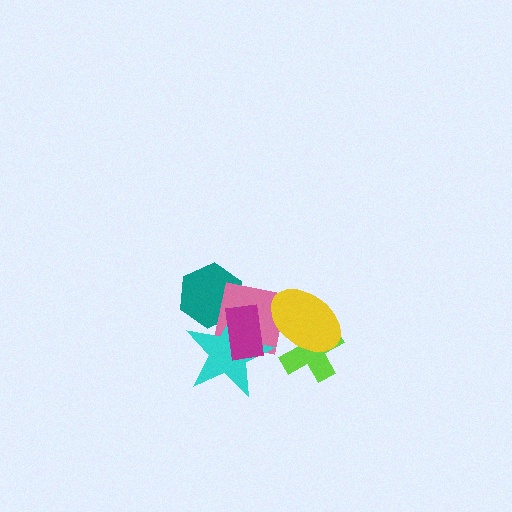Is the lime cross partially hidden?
Yes, it is partially covered by another shape.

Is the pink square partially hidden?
Yes, it is partially covered by another shape.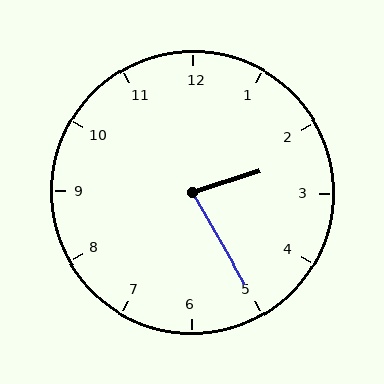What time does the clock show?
2:25.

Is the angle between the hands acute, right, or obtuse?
It is acute.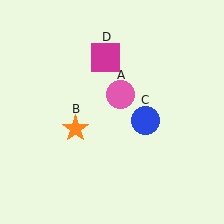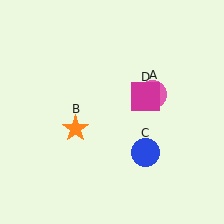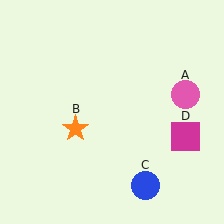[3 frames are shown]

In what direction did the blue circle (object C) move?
The blue circle (object C) moved down.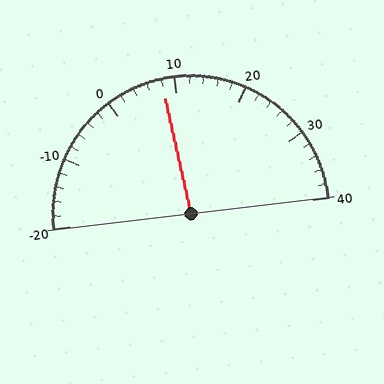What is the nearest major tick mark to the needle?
The nearest major tick mark is 10.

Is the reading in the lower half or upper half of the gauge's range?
The reading is in the lower half of the range (-20 to 40).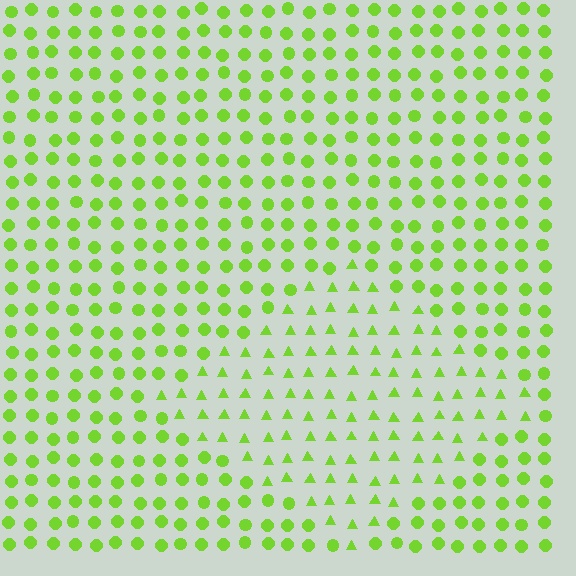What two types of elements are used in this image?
The image uses triangles inside the diamond region and circles outside it.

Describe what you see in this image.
The image is filled with small lime elements arranged in a uniform grid. A diamond-shaped region contains triangles, while the surrounding area contains circles. The boundary is defined purely by the change in element shape.